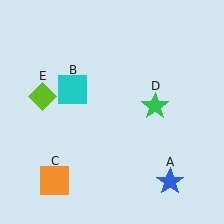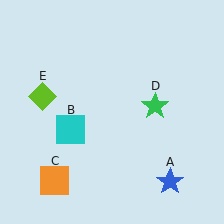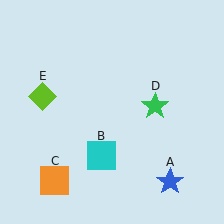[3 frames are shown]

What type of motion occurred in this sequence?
The cyan square (object B) rotated counterclockwise around the center of the scene.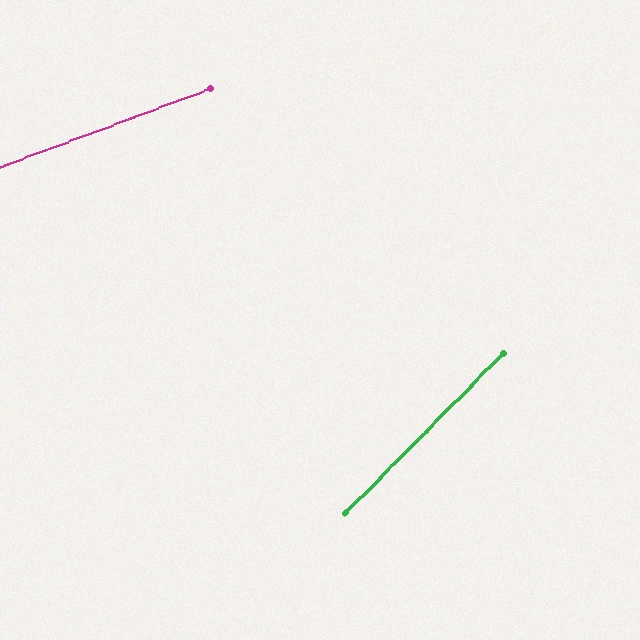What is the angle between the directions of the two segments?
Approximately 25 degrees.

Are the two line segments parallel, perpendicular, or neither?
Neither parallel nor perpendicular — they differ by about 25°.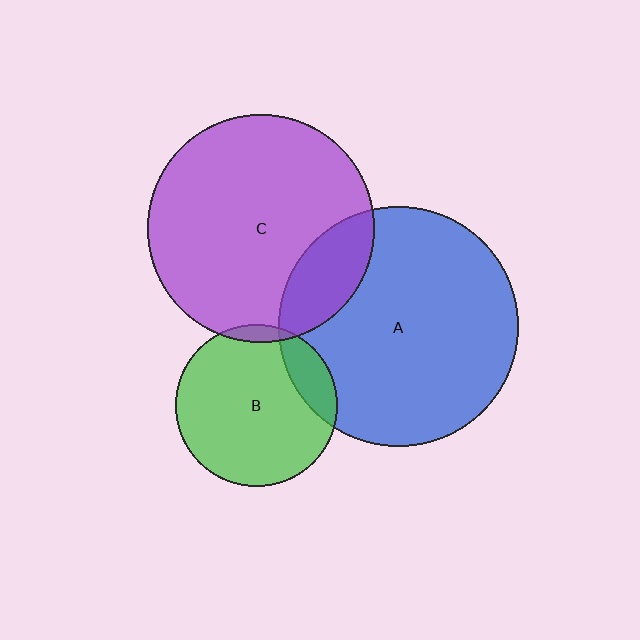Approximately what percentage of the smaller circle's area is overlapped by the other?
Approximately 5%.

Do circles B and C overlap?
Yes.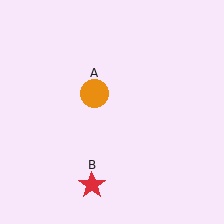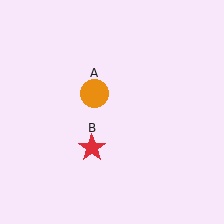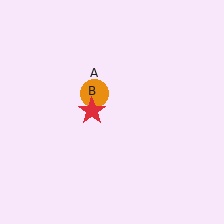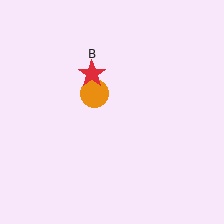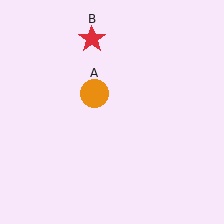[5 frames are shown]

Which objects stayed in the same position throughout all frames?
Orange circle (object A) remained stationary.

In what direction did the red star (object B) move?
The red star (object B) moved up.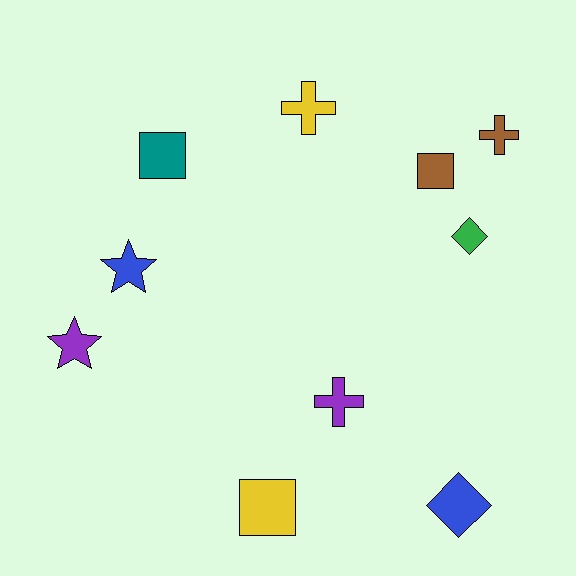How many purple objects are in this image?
There are 2 purple objects.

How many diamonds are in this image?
There are 2 diamonds.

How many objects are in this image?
There are 10 objects.